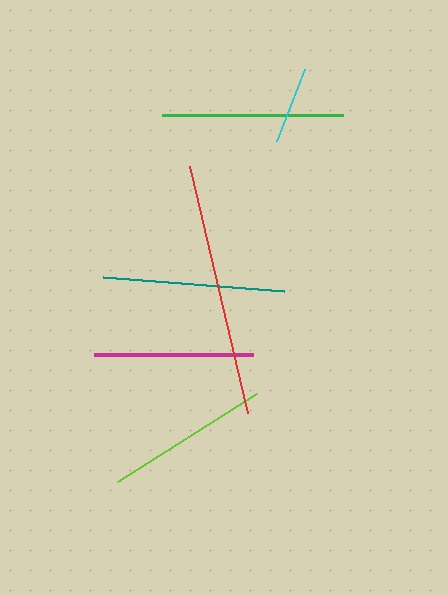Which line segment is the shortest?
The cyan line is the shortest at approximately 77 pixels.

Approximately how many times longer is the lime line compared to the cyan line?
The lime line is approximately 2.1 times the length of the cyan line.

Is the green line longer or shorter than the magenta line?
The green line is longer than the magenta line.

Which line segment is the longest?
The red line is the longest at approximately 253 pixels.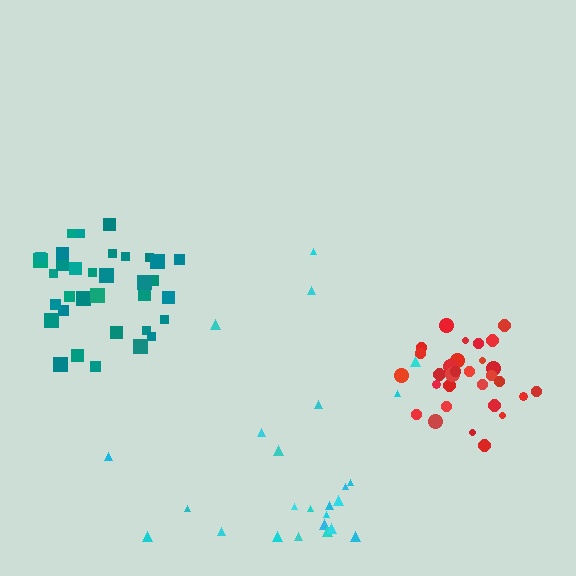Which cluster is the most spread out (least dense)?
Cyan.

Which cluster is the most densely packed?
Red.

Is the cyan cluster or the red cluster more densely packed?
Red.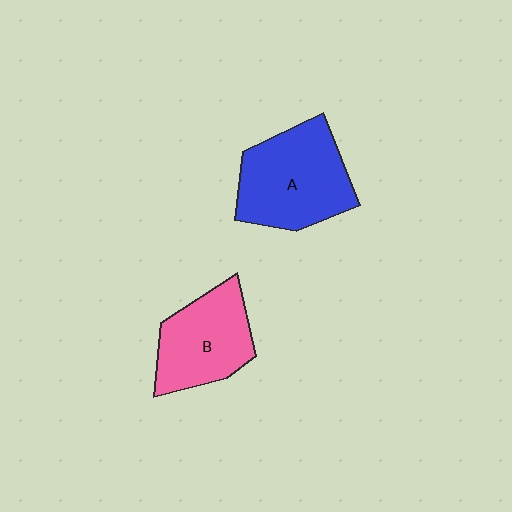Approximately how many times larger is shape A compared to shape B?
Approximately 1.2 times.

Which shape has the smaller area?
Shape B (pink).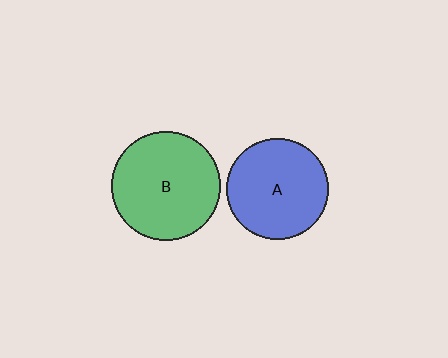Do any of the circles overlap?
No, none of the circles overlap.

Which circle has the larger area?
Circle B (green).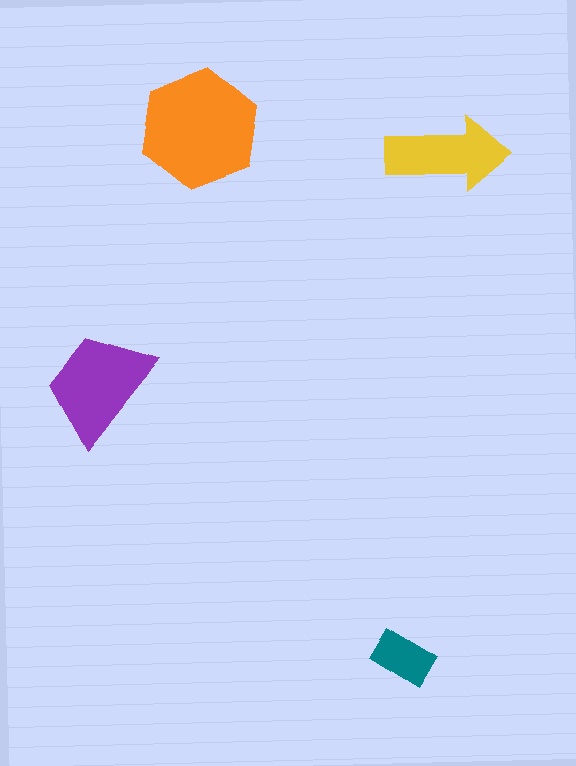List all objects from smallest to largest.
The teal rectangle, the yellow arrow, the purple trapezoid, the orange hexagon.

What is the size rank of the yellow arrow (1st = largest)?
3rd.